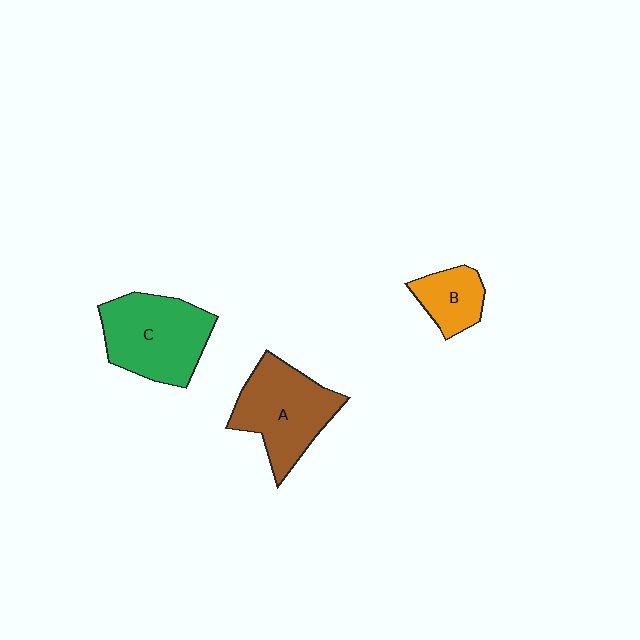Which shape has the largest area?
Shape C (green).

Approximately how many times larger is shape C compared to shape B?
Approximately 2.2 times.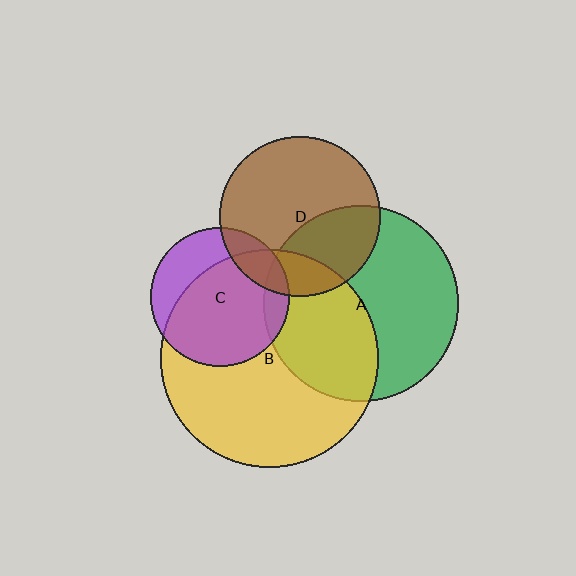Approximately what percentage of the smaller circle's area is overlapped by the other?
Approximately 15%.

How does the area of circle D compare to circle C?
Approximately 1.3 times.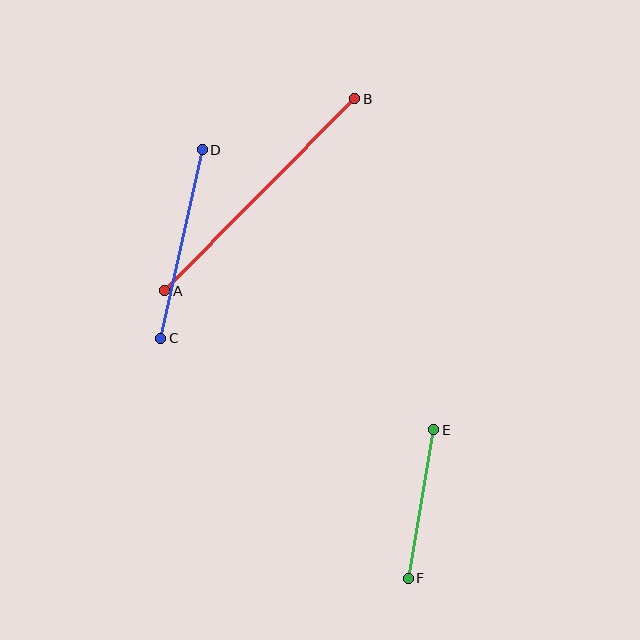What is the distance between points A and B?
The distance is approximately 270 pixels.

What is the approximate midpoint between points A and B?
The midpoint is at approximately (260, 195) pixels.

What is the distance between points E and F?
The distance is approximately 151 pixels.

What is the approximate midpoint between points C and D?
The midpoint is at approximately (182, 244) pixels.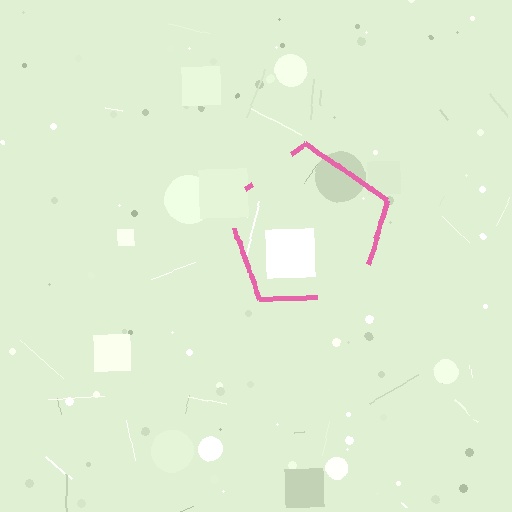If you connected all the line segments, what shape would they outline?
They would outline a pentagon.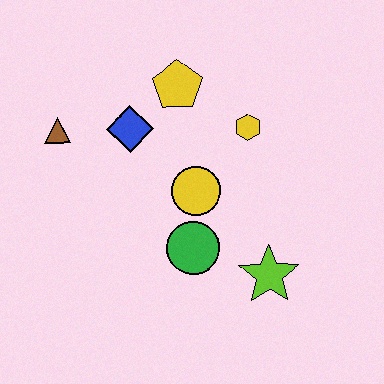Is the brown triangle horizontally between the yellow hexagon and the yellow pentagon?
No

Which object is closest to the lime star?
The green circle is closest to the lime star.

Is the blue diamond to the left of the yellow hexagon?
Yes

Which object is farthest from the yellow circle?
The brown triangle is farthest from the yellow circle.